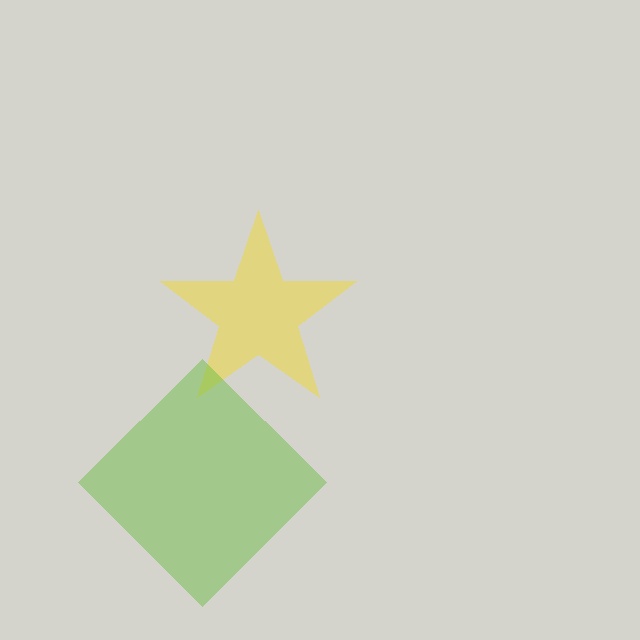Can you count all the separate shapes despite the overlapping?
Yes, there are 2 separate shapes.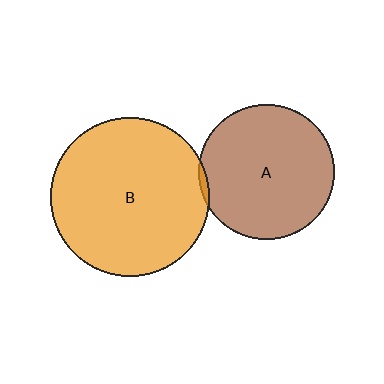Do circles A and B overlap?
Yes.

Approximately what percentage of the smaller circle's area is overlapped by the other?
Approximately 5%.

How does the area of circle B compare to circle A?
Approximately 1.4 times.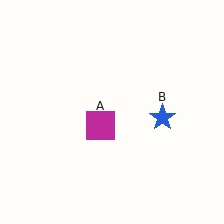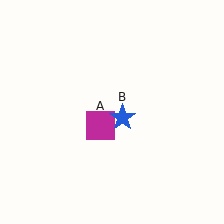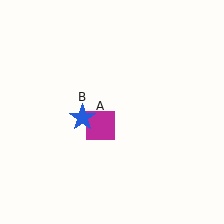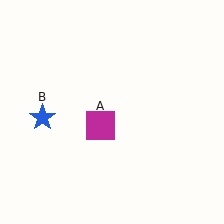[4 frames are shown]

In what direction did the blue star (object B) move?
The blue star (object B) moved left.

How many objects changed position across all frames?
1 object changed position: blue star (object B).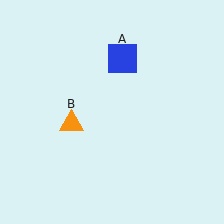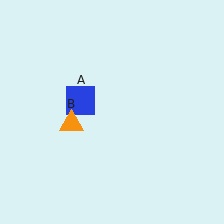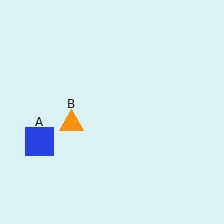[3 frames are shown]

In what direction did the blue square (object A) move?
The blue square (object A) moved down and to the left.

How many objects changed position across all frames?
1 object changed position: blue square (object A).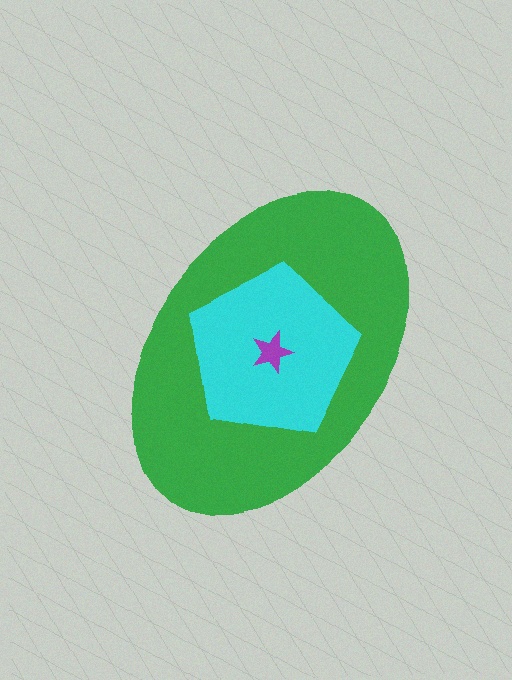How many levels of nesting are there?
3.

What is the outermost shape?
The green ellipse.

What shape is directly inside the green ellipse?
The cyan pentagon.